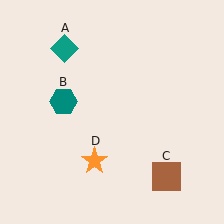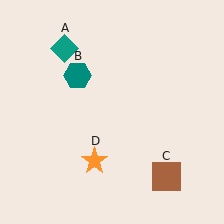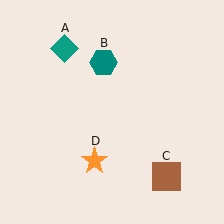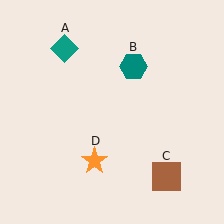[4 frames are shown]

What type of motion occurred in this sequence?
The teal hexagon (object B) rotated clockwise around the center of the scene.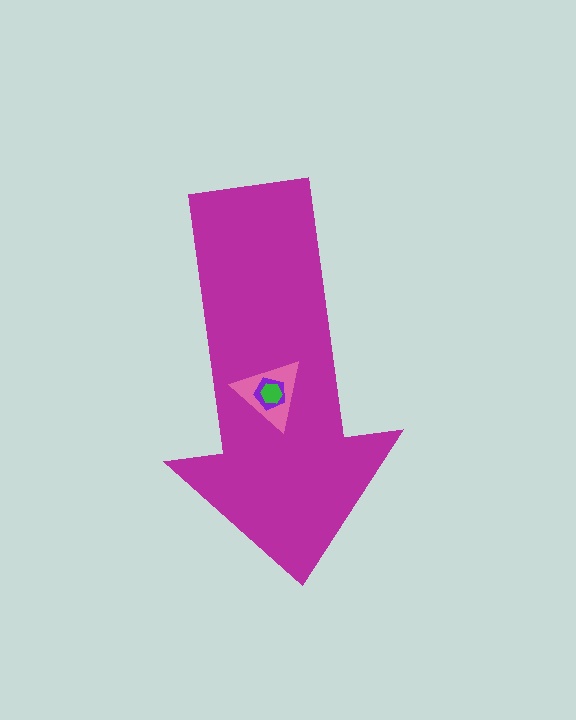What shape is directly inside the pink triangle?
The purple pentagon.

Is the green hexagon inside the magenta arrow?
Yes.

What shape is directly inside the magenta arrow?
The pink triangle.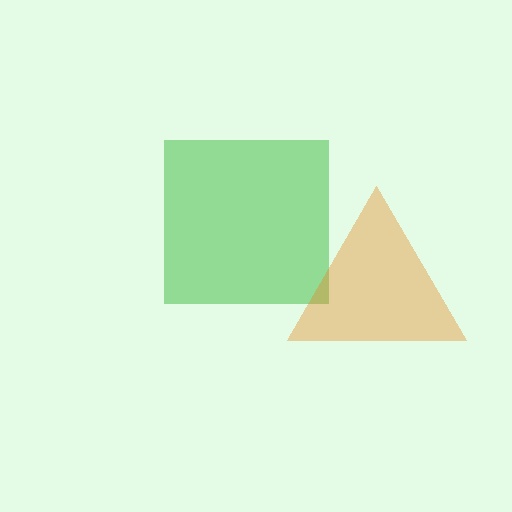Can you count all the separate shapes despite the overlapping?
Yes, there are 2 separate shapes.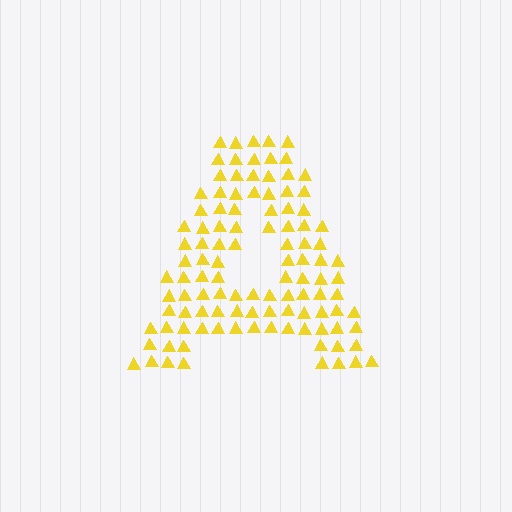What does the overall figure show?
The overall figure shows the letter A.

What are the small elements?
The small elements are triangles.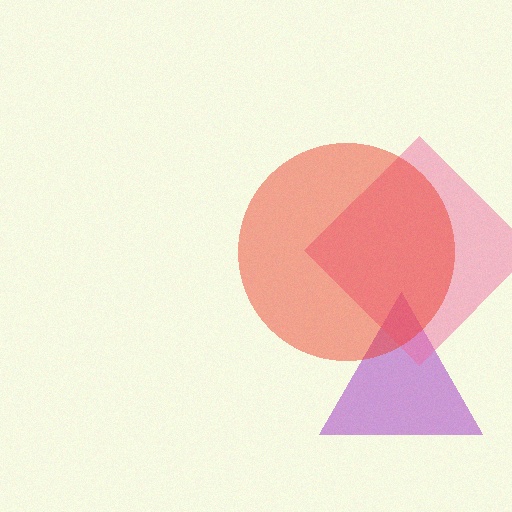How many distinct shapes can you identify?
There are 3 distinct shapes: a purple triangle, a pink diamond, a red circle.